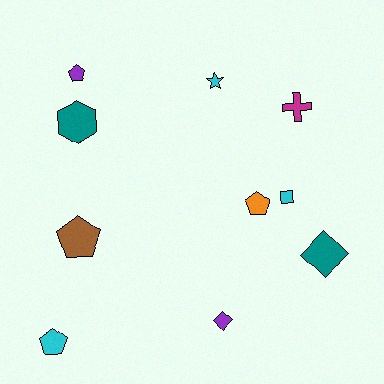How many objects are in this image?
There are 10 objects.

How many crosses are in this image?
There is 1 cross.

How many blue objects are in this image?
There are no blue objects.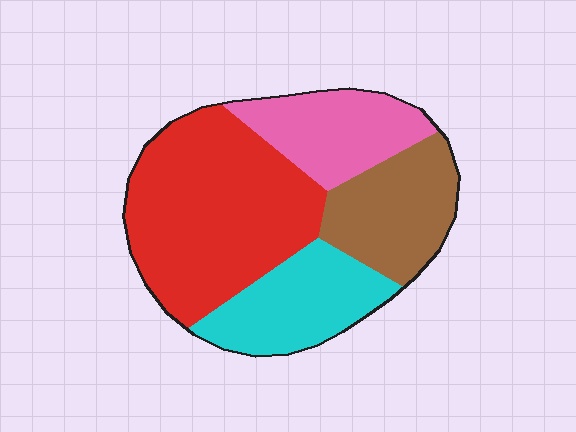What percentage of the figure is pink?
Pink takes up about one sixth (1/6) of the figure.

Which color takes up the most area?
Red, at roughly 45%.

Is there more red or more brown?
Red.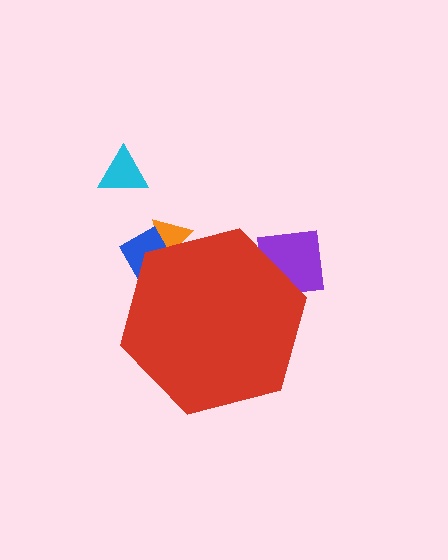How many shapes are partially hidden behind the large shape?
3 shapes are partially hidden.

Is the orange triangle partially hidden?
Yes, the orange triangle is partially hidden behind the red hexagon.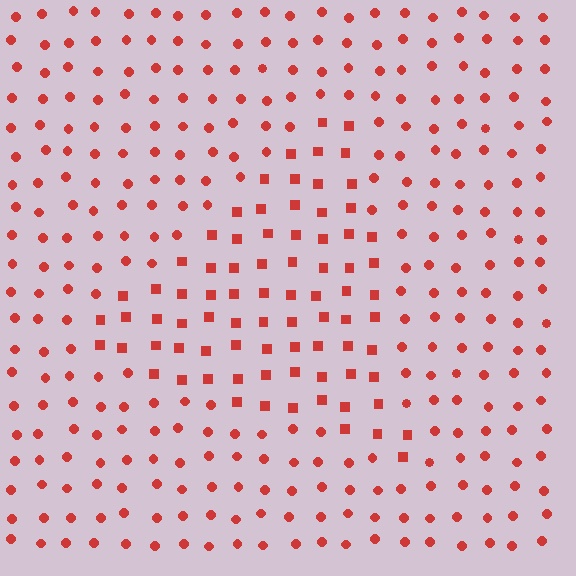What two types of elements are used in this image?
The image uses squares inside the triangle region and circles outside it.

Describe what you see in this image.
The image is filled with small red elements arranged in a uniform grid. A triangle-shaped region contains squares, while the surrounding area contains circles. The boundary is defined purely by the change in element shape.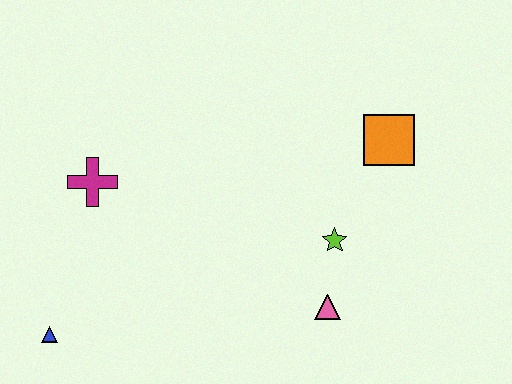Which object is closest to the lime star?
The pink triangle is closest to the lime star.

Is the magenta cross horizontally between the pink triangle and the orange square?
No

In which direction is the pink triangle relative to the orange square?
The pink triangle is below the orange square.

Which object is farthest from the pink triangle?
The blue triangle is farthest from the pink triangle.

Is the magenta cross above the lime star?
Yes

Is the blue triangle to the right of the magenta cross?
No